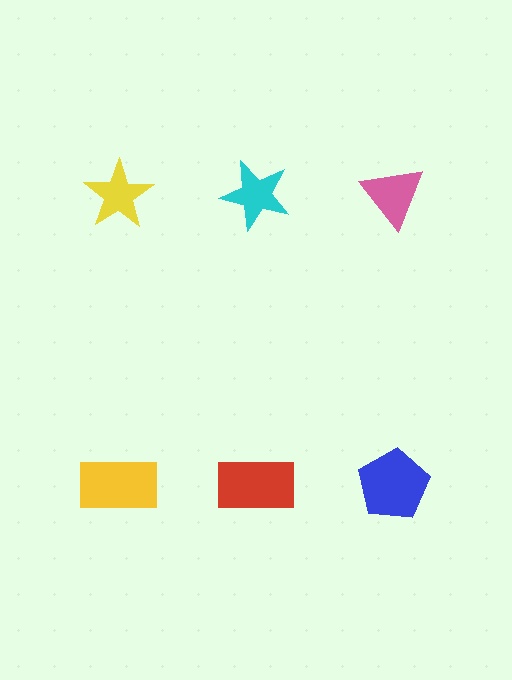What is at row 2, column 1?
A yellow rectangle.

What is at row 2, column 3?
A blue pentagon.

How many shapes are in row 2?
3 shapes.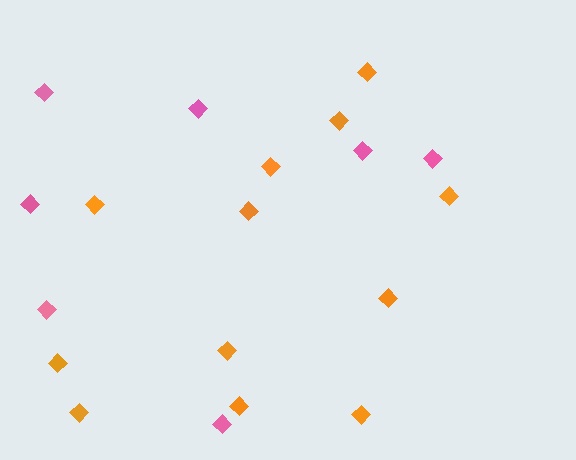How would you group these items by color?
There are 2 groups: one group of pink diamonds (7) and one group of orange diamonds (12).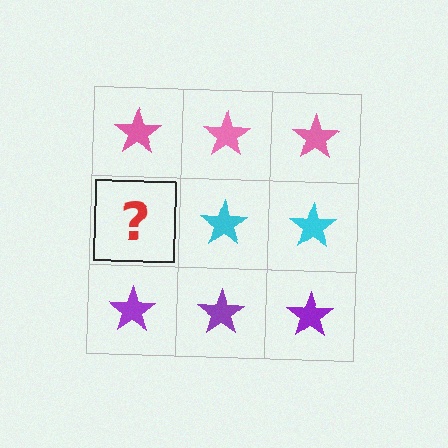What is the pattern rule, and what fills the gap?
The rule is that each row has a consistent color. The gap should be filled with a cyan star.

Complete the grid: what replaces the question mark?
The question mark should be replaced with a cyan star.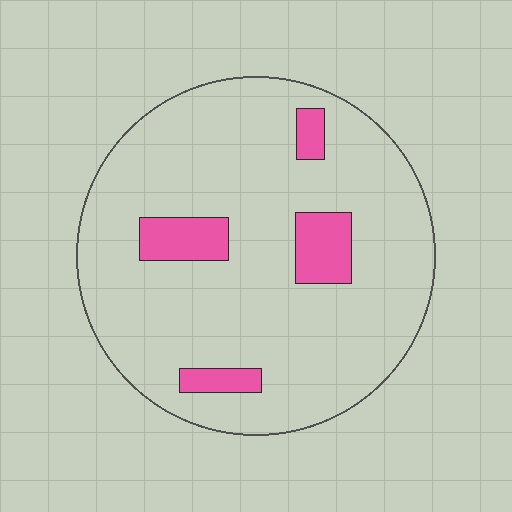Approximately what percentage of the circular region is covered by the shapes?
Approximately 10%.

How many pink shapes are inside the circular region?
4.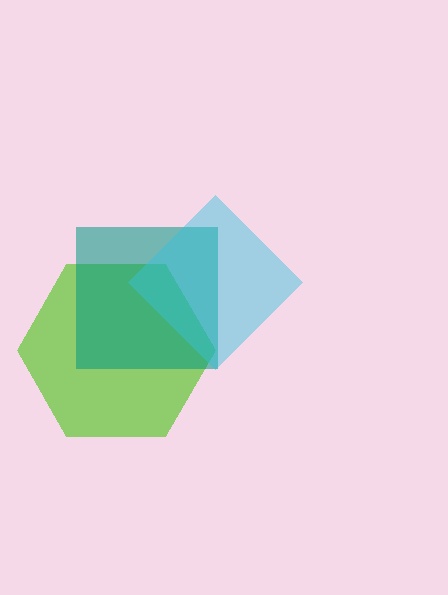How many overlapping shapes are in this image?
There are 3 overlapping shapes in the image.